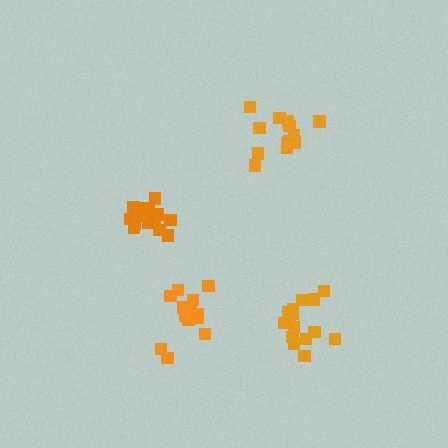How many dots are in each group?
Group 1: 14 dots, Group 2: 14 dots, Group 3: 15 dots, Group 4: 15 dots (58 total).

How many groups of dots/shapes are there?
There are 4 groups.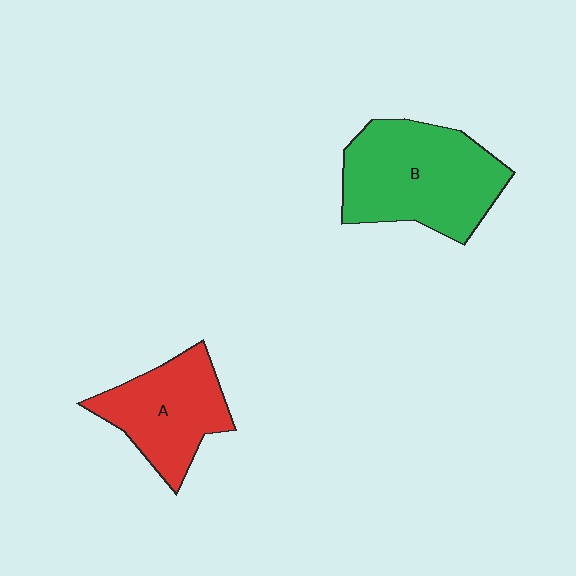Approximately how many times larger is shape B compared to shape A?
Approximately 1.4 times.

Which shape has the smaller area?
Shape A (red).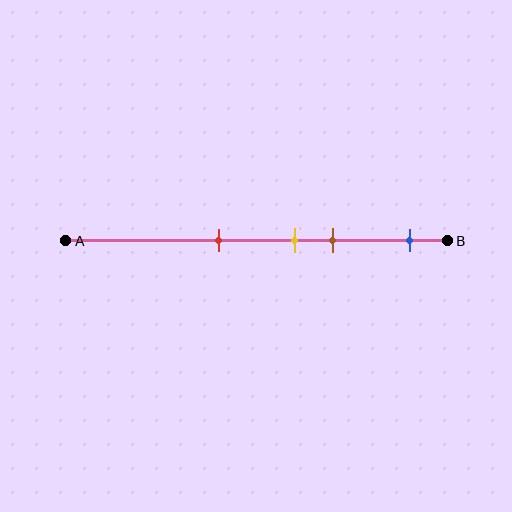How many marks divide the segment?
There are 4 marks dividing the segment.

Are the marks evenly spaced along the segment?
No, the marks are not evenly spaced.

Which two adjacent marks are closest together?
The yellow and brown marks are the closest adjacent pair.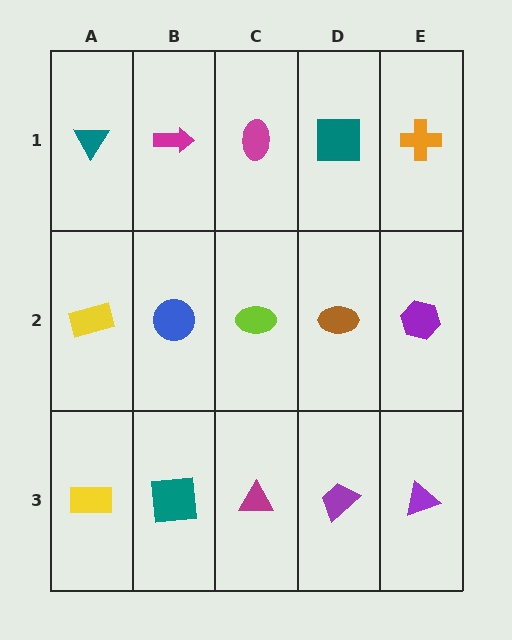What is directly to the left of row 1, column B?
A teal triangle.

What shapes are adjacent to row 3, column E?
A purple hexagon (row 2, column E), a purple trapezoid (row 3, column D).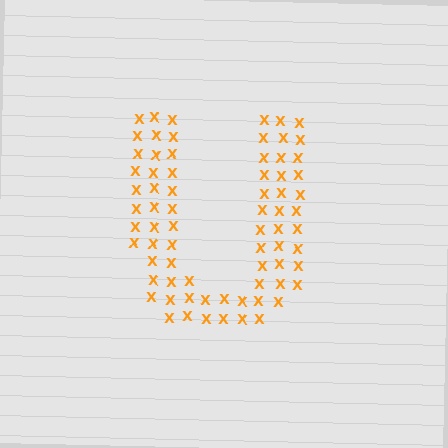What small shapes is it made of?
It is made of small letter X's.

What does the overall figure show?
The overall figure shows the letter U.